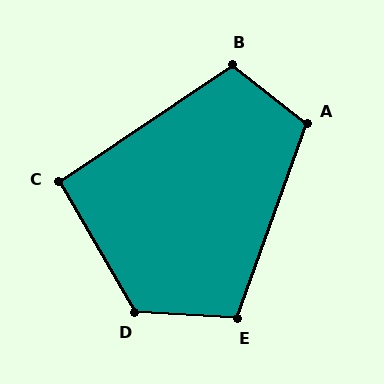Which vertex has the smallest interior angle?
C, at approximately 94 degrees.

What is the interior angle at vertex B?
Approximately 108 degrees (obtuse).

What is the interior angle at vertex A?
Approximately 109 degrees (obtuse).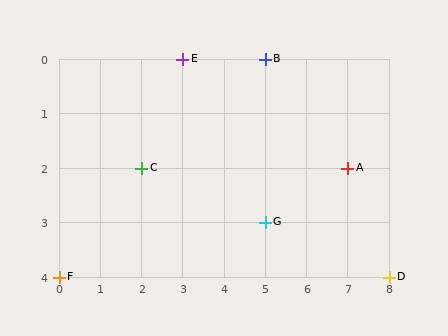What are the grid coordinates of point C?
Point C is at grid coordinates (2, 2).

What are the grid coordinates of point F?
Point F is at grid coordinates (0, 4).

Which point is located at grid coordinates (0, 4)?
Point F is at (0, 4).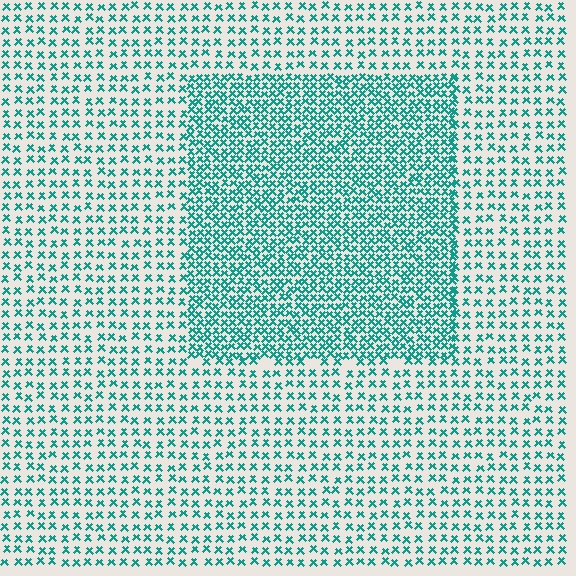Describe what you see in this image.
The image contains small teal elements arranged at two different densities. A rectangle-shaped region is visible where the elements are more densely packed than the surrounding area.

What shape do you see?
I see a rectangle.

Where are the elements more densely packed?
The elements are more densely packed inside the rectangle boundary.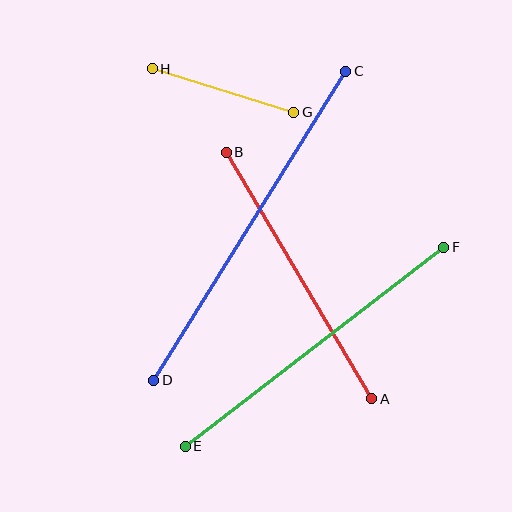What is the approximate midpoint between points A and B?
The midpoint is at approximately (299, 275) pixels.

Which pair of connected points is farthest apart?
Points C and D are farthest apart.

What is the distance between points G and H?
The distance is approximately 148 pixels.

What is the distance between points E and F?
The distance is approximately 326 pixels.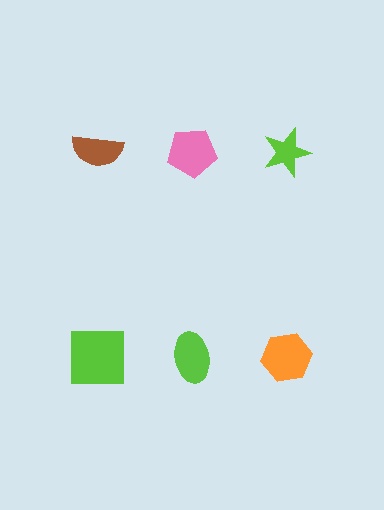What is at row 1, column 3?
A lime star.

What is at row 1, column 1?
A brown semicircle.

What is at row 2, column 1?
A lime square.